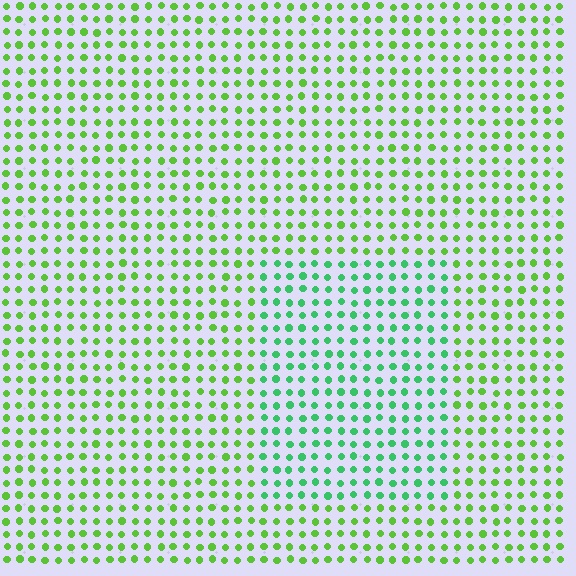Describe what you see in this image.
The image is filled with small lime elements in a uniform arrangement. A rectangle-shaped region is visible where the elements are tinted to a slightly different hue, forming a subtle color boundary.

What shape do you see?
I see a rectangle.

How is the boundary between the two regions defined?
The boundary is defined purely by a slight shift in hue (about 36 degrees). Spacing, size, and orientation are identical on both sides.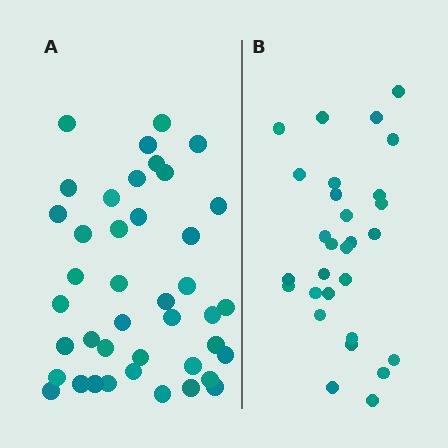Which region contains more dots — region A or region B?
Region A (the left region) has more dots.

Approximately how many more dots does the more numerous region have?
Region A has roughly 12 or so more dots than region B.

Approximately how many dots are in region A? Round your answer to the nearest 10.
About 40 dots. (The exact count is 41, which rounds to 40.)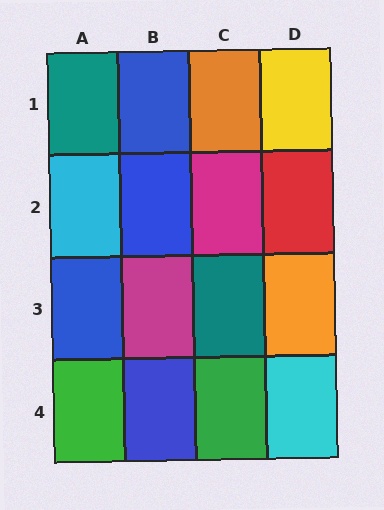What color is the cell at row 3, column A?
Blue.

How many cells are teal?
2 cells are teal.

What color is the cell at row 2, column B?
Blue.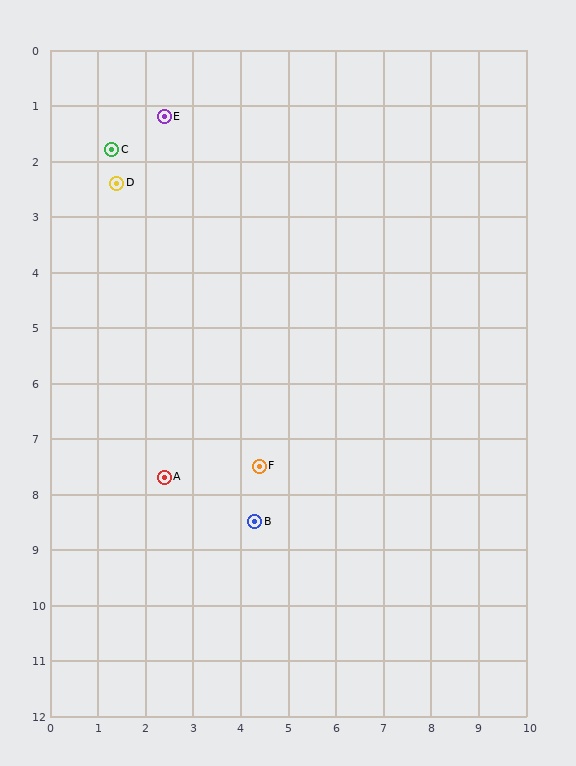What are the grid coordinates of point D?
Point D is at approximately (1.4, 2.4).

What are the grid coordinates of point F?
Point F is at approximately (4.4, 7.5).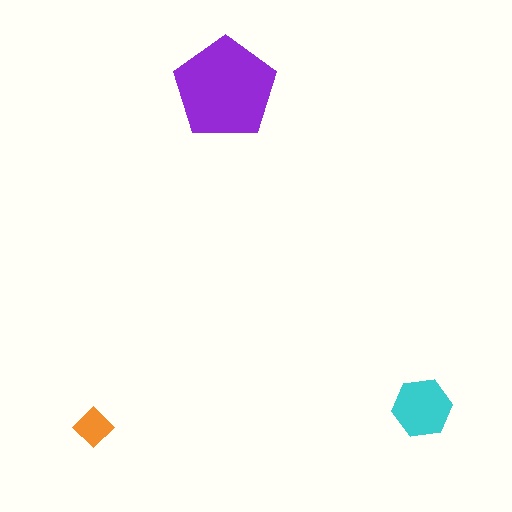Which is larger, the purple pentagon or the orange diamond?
The purple pentagon.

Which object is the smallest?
The orange diamond.